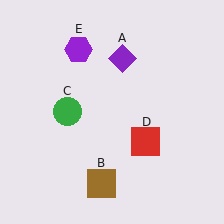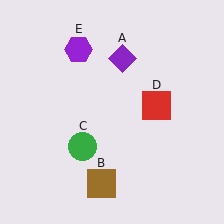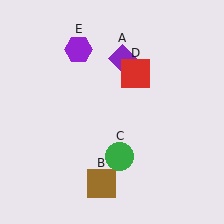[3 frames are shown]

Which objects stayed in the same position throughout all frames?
Purple diamond (object A) and brown square (object B) and purple hexagon (object E) remained stationary.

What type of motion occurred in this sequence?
The green circle (object C), red square (object D) rotated counterclockwise around the center of the scene.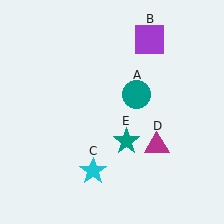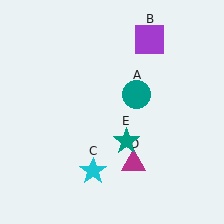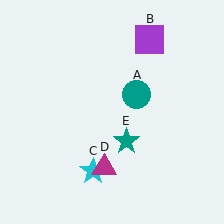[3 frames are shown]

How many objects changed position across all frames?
1 object changed position: magenta triangle (object D).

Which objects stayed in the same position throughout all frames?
Teal circle (object A) and purple square (object B) and cyan star (object C) and teal star (object E) remained stationary.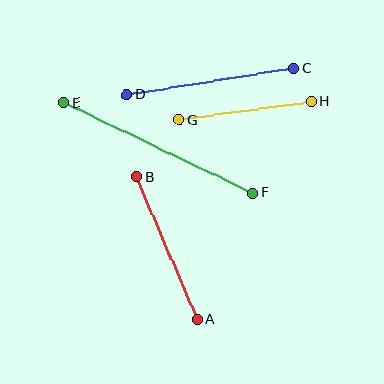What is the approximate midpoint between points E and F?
The midpoint is at approximately (158, 148) pixels.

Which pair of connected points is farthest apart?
Points E and F are farthest apart.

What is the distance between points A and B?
The distance is approximately 154 pixels.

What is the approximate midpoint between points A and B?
The midpoint is at approximately (167, 248) pixels.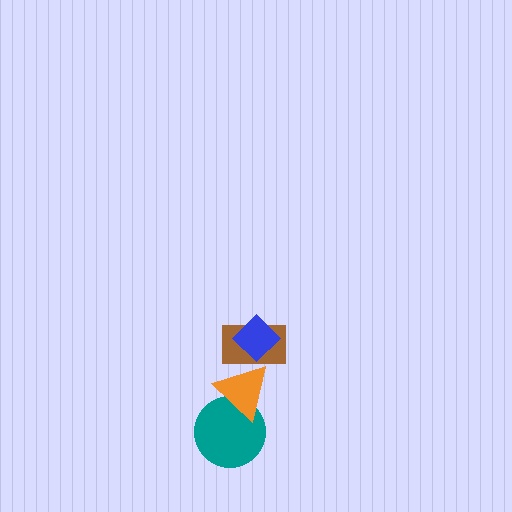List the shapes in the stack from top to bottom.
From top to bottom: the blue diamond, the brown rectangle, the orange triangle, the teal circle.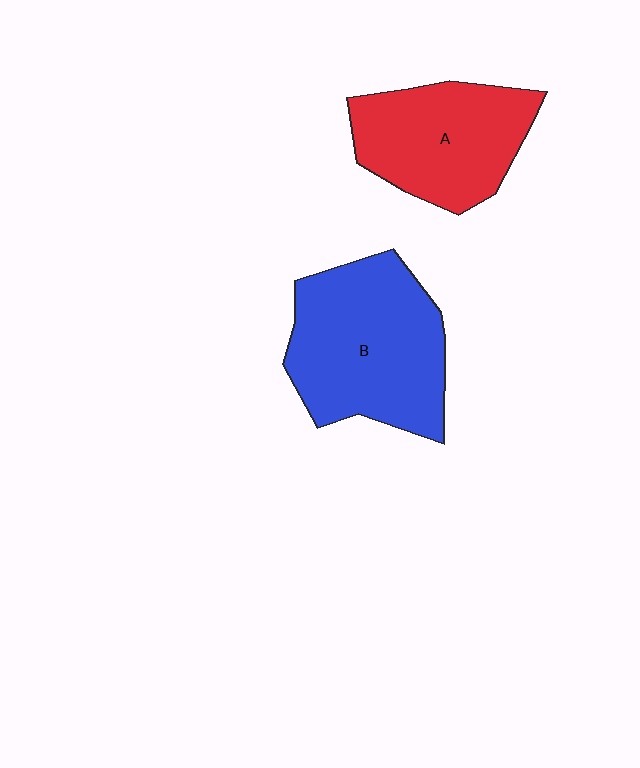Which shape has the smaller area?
Shape A (red).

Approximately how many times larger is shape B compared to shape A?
Approximately 1.3 times.